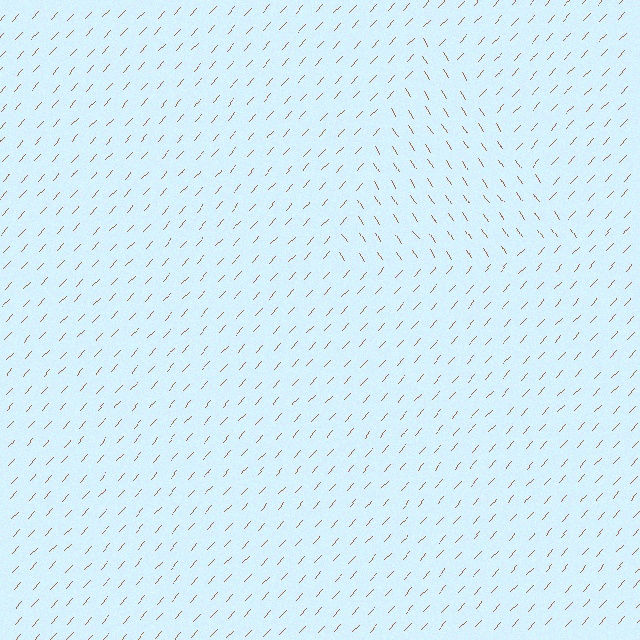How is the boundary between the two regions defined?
The boundary is defined purely by a change in line orientation (approximately 76 degrees difference). All lines are the same color and thickness.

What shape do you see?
I see a triangle.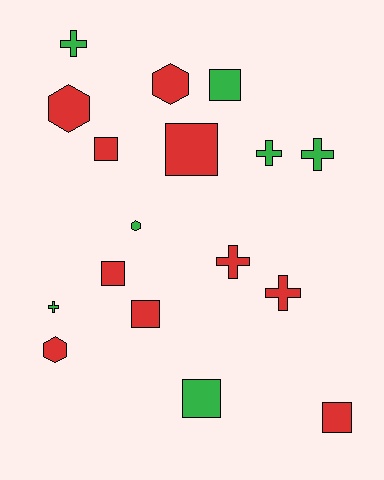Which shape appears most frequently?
Square, with 7 objects.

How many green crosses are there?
There are 4 green crosses.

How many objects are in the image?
There are 17 objects.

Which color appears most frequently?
Red, with 10 objects.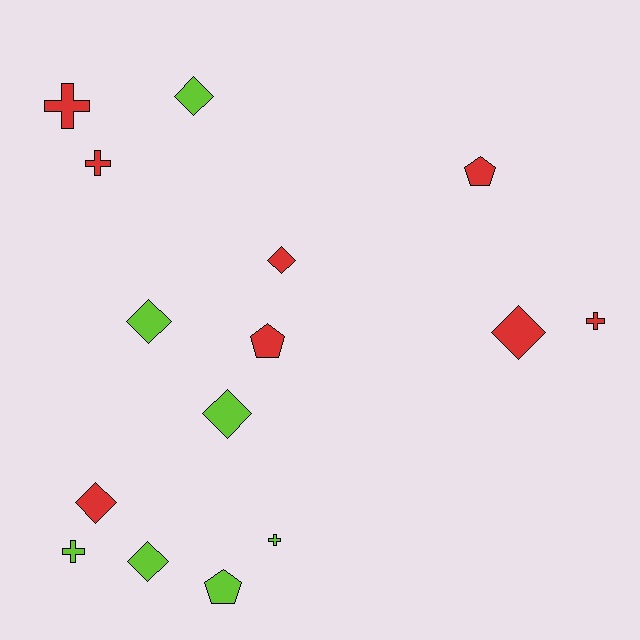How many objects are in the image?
There are 15 objects.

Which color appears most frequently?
Red, with 8 objects.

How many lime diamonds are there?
There are 4 lime diamonds.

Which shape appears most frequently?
Diamond, with 7 objects.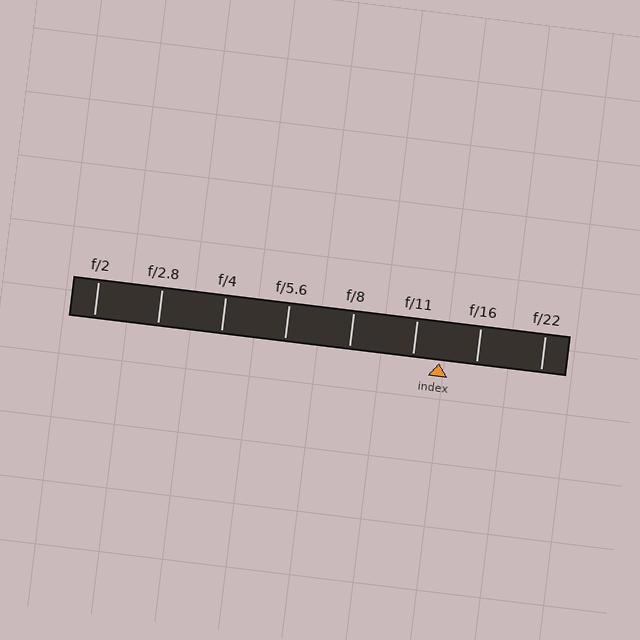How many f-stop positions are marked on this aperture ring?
There are 8 f-stop positions marked.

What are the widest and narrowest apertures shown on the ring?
The widest aperture shown is f/2 and the narrowest is f/22.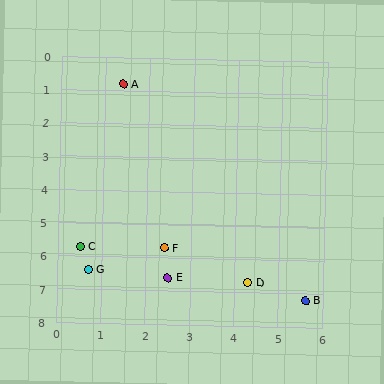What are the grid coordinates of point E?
Point E is at approximately (2.5, 6.6).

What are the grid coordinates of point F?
Point F is at approximately (2.4, 5.7).